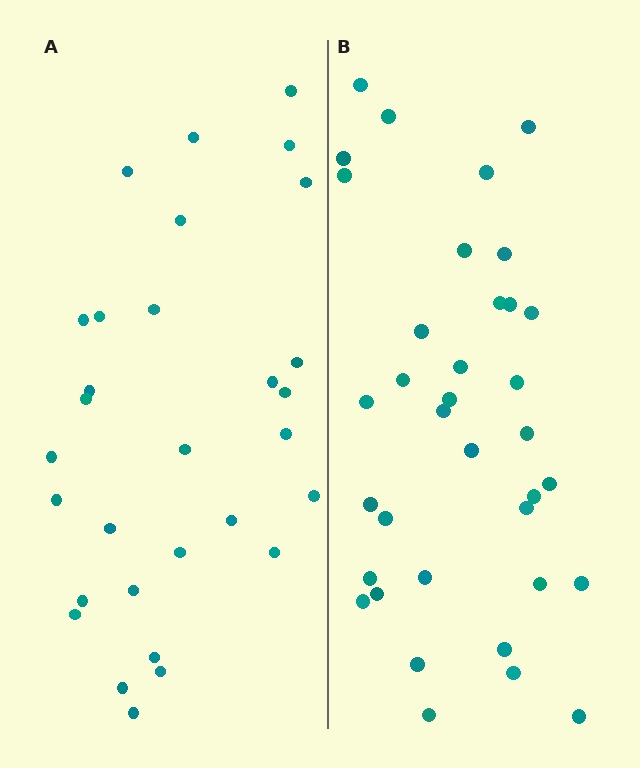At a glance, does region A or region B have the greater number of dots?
Region B (the right region) has more dots.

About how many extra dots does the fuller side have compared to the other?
Region B has about 6 more dots than region A.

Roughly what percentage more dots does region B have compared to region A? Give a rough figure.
About 20% more.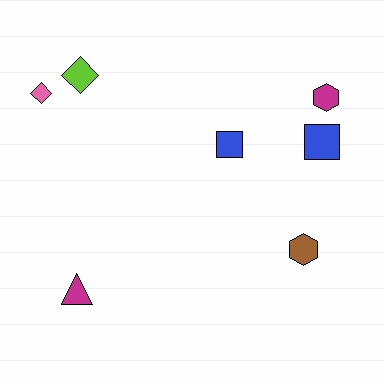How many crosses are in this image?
There are no crosses.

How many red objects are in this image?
There are no red objects.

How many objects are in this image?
There are 7 objects.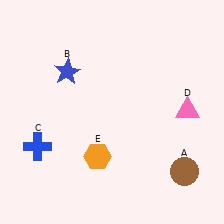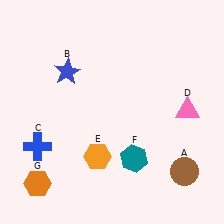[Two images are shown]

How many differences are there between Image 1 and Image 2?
There are 2 differences between the two images.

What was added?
A teal hexagon (F), an orange hexagon (G) were added in Image 2.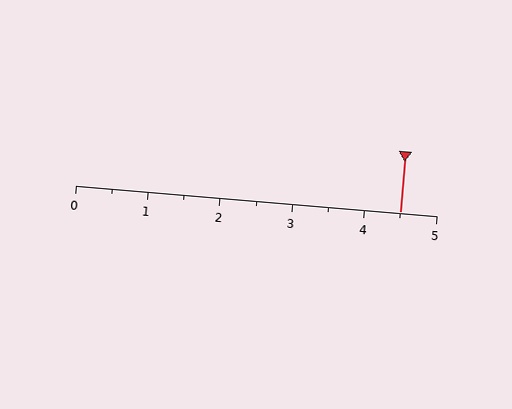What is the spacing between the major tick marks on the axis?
The major ticks are spaced 1 apart.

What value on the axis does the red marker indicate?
The marker indicates approximately 4.5.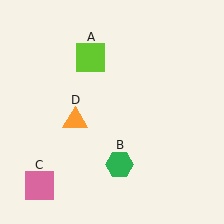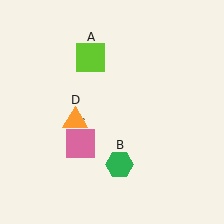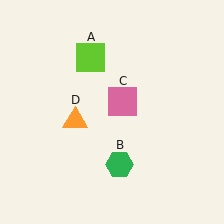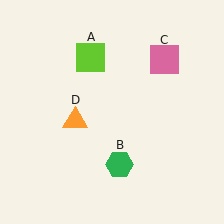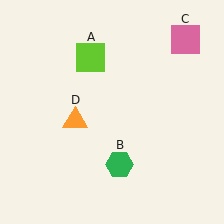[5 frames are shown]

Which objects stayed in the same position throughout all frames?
Lime square (object A) and green hexagon (object B) and orange triangle (object D) remained stationary.